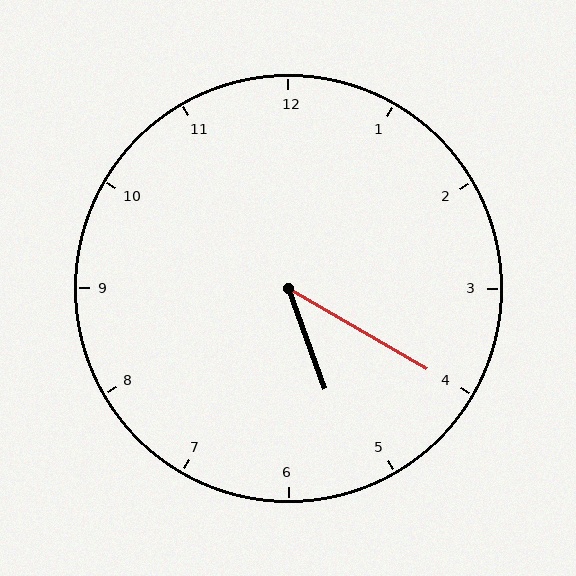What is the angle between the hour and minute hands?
Approximately 40 degrees.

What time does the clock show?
5:20.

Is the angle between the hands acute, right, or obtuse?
It is acute.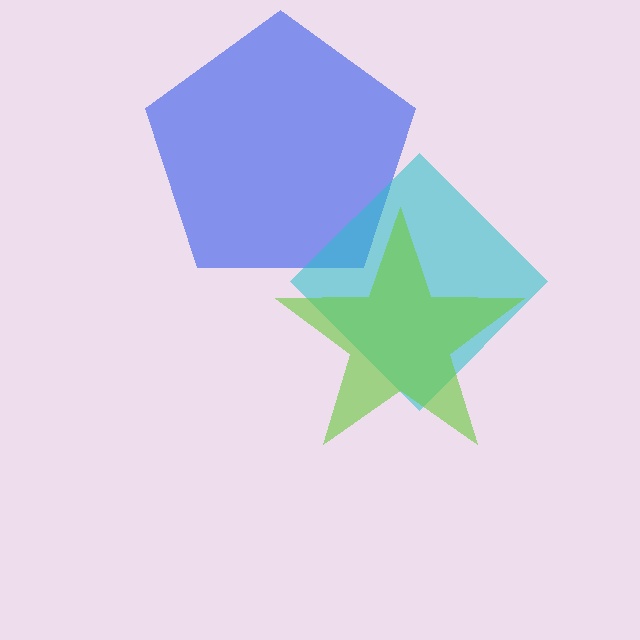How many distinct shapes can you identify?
There are 3 distinct shapes: a blue pentagon, a cyan diamond, a lime star.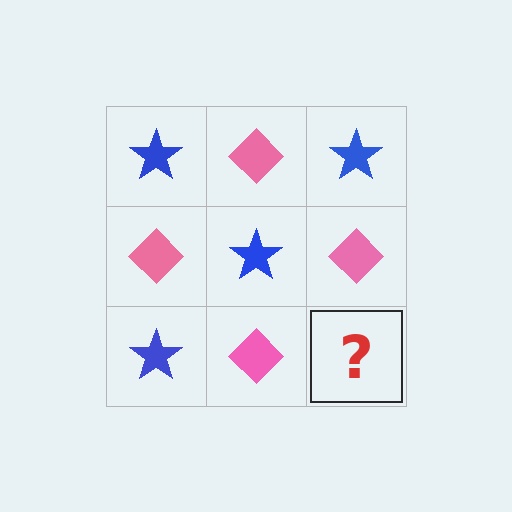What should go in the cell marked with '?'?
The missing cell should contain a blue star.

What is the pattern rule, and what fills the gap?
The rule is that it alternates blue star and pink diamond in a checkerboard pattern. The gap should be filled with a blue star.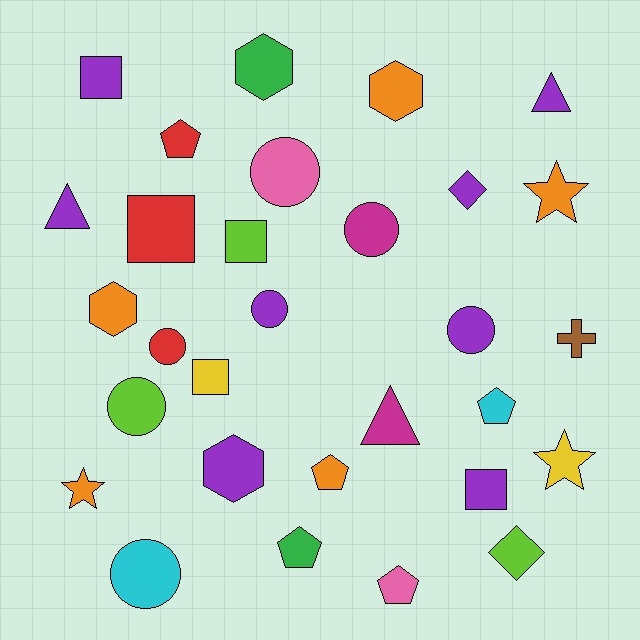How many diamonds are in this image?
There are 2 diamonds.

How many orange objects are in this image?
There are 5 orange objects.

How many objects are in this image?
There are 30 objects.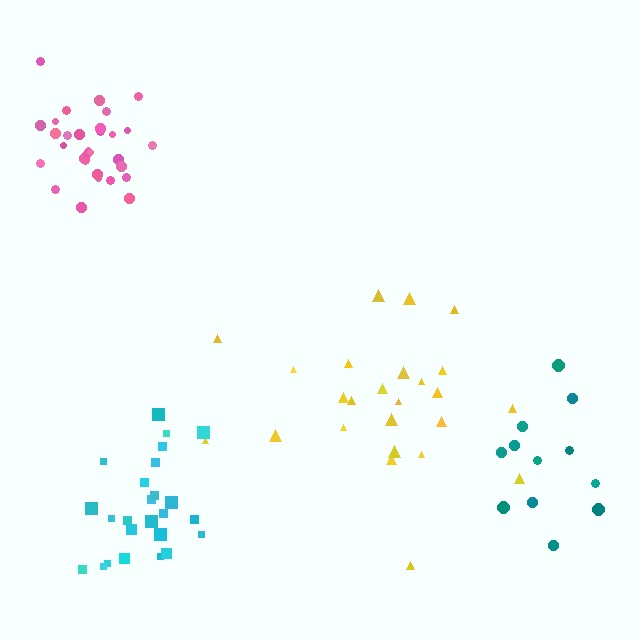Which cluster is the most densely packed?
Pink.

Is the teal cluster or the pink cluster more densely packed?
Pink.